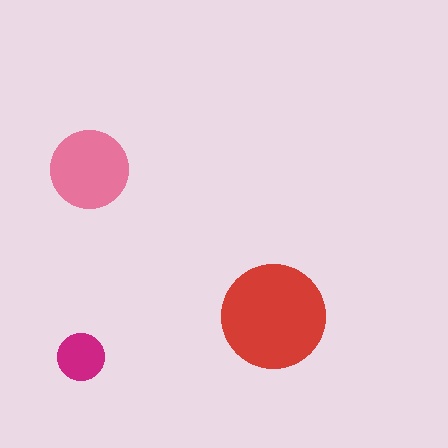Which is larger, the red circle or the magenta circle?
The red one.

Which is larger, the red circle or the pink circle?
The red one.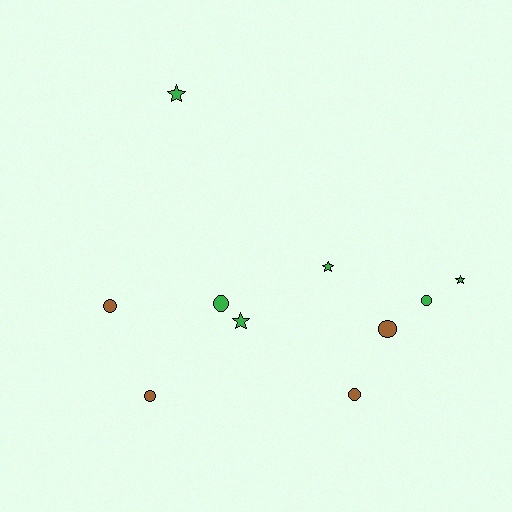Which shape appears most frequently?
Circle, with 6 objects.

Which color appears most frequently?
Green, with 6 objects.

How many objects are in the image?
There are 10 objects.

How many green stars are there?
There are 4 green stars.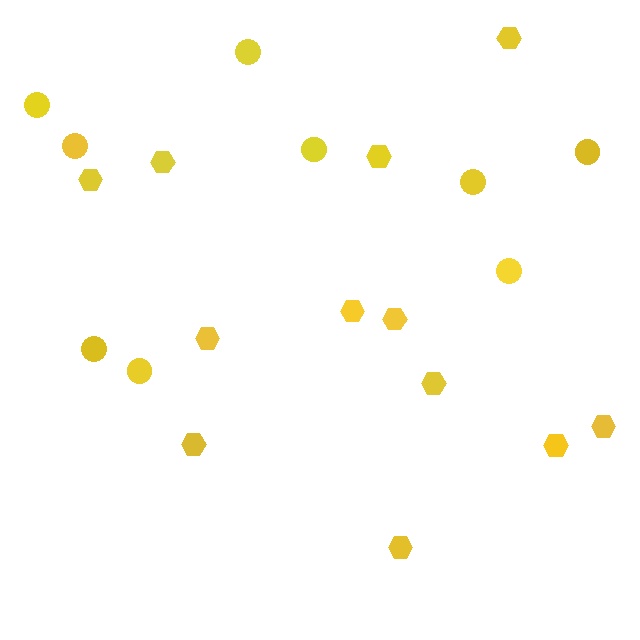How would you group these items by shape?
There are 2 groups: one group of hexagons (12) and one group of circles (9).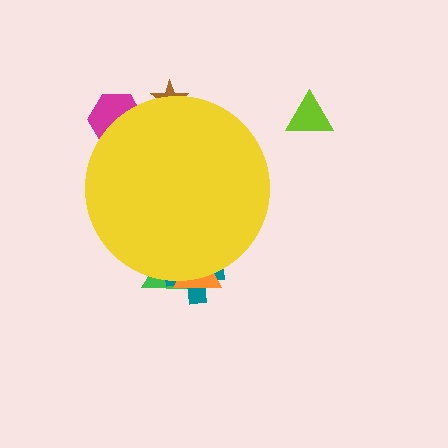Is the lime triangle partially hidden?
No, the lime triangle is fully visible.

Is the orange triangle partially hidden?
Yes, the orange triangle is partially hidden behind the yellow circle.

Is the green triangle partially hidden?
Yes, the green triangle is partially hidden behind the yellow circle.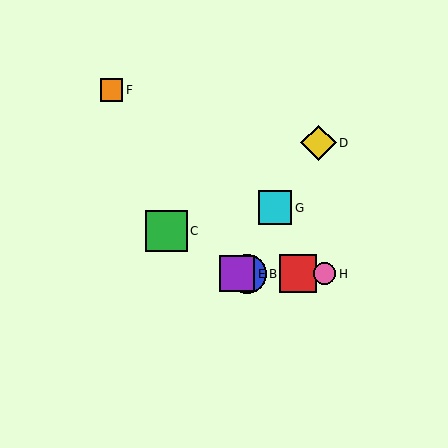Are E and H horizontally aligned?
Yes, both are at y≈274.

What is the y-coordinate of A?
Object A is at y≈274.